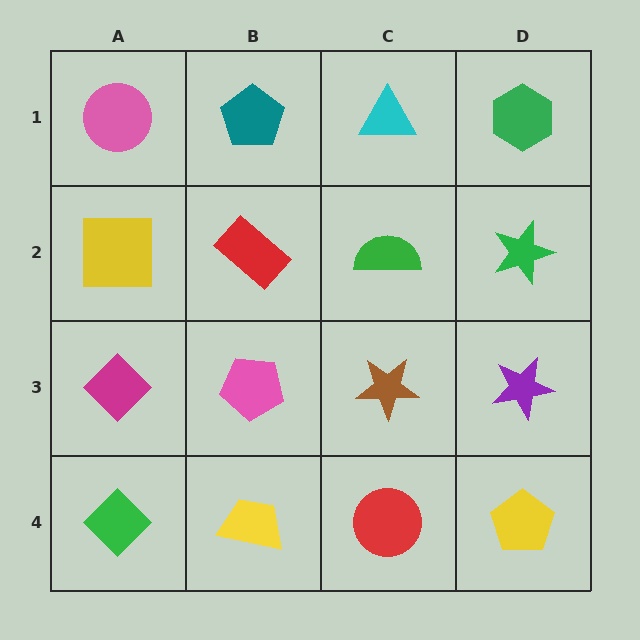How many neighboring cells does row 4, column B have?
3.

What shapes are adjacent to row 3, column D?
A green star (row 2, column D), a yellow pentagon (row 4, column D), a brown star (row 3, column C).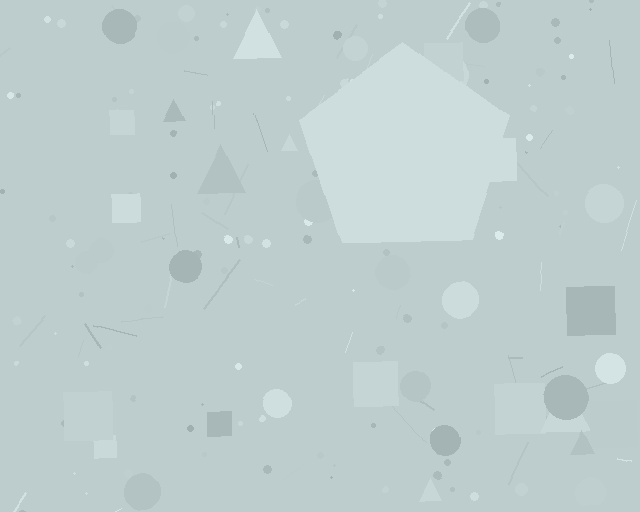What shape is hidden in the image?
A pentagon is hidden in the image.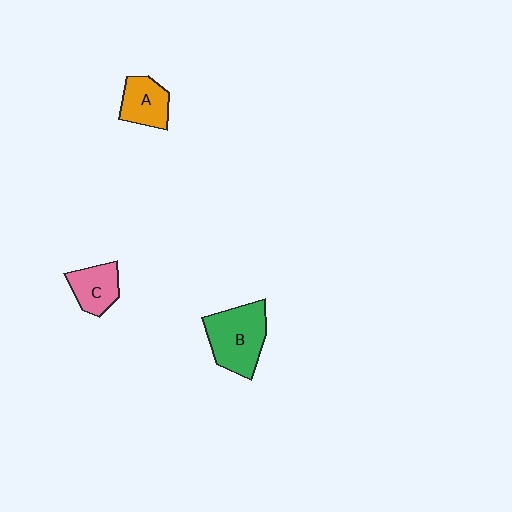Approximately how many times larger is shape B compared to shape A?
Approximately 1.6 times.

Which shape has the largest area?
Shape B (green).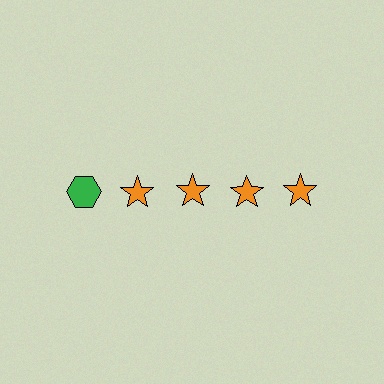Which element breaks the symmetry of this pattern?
The green hexagon in the top row, leftmost column breaks the symmetry. All other shapes are orange stars.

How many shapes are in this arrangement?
There are 5 shapes arranged in a grid pattern.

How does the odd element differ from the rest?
It differs in both color (green instead of orange) and shape (hexagon instead of star).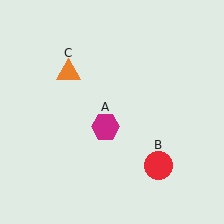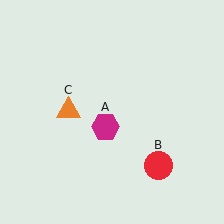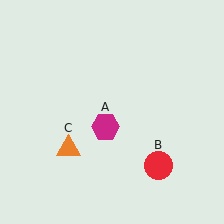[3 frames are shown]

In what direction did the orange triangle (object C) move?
The orange triangle (object C) moved down.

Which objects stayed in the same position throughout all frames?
Magenta hexagon (object A) and red circle (object B) remained stationary.